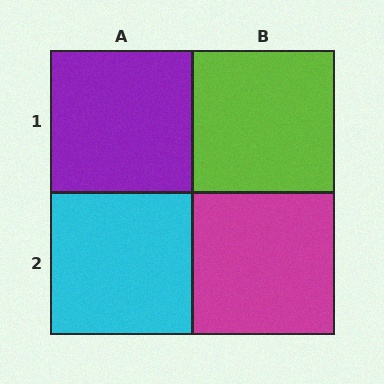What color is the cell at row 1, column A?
Purple.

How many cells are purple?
1 cell is purple.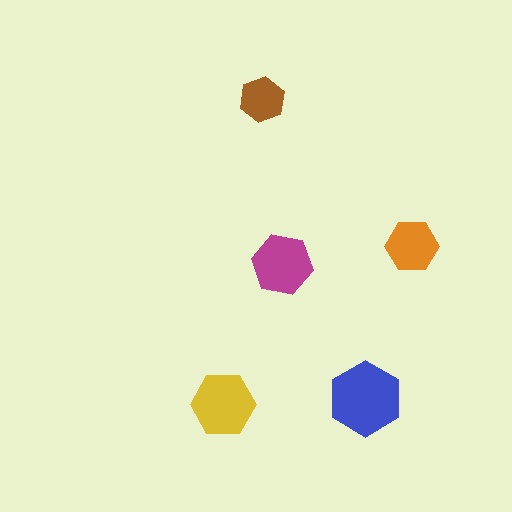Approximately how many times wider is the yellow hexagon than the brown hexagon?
About 1.5 times wider.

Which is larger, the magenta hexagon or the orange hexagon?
The magenta one.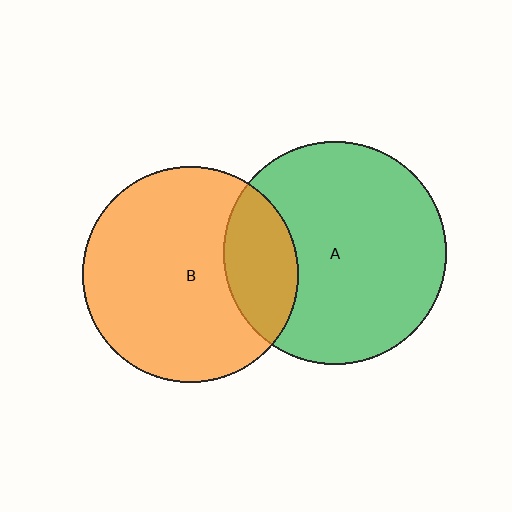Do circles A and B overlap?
Yes.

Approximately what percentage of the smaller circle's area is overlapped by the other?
Approximately 25%.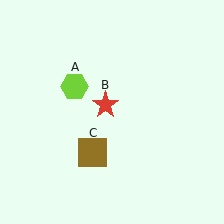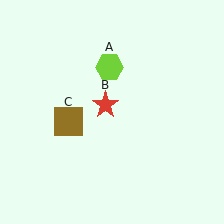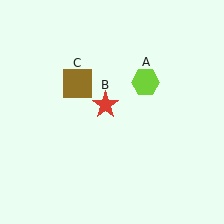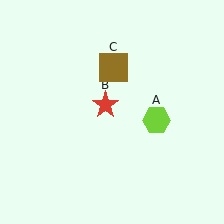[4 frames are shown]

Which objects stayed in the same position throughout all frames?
Red star (object B) remained stationary.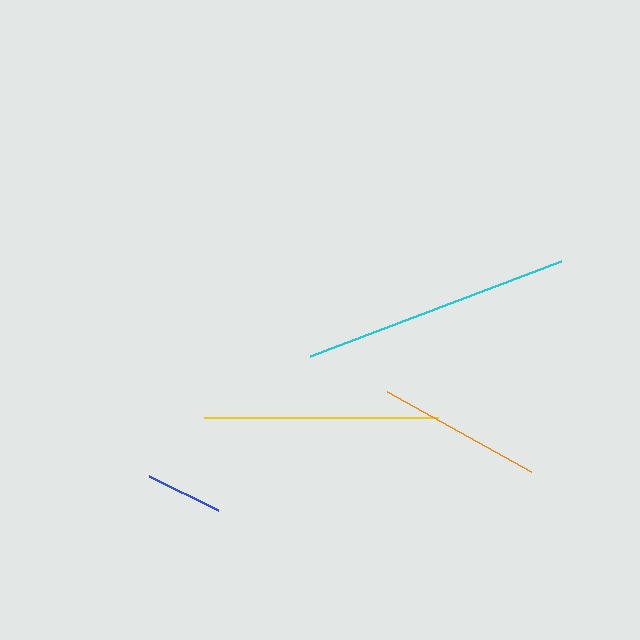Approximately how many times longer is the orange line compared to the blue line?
The orange line is approximately 2.1 times the length of the blue line.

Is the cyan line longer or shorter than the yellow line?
The cyan line is longer than the yellow line.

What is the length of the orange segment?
The orange segment is approximately 165 pixels long.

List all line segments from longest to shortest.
From longest to shortest: cyan, yellow, orange, blue.